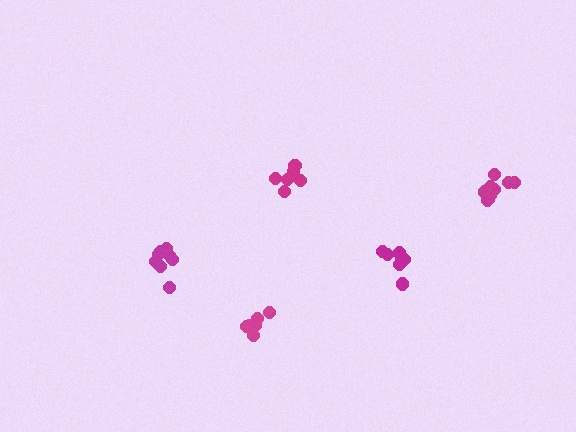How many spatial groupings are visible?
There are 5 spatial groupings.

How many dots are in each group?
Group 1: 6 dots, Group 2: 6 dots, Group 3: 9 dots, Group 4: 8 dots, Group 5: 8 dots (37 total).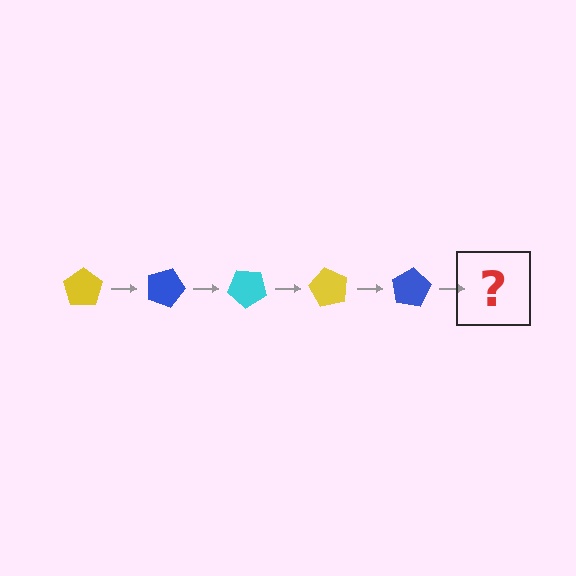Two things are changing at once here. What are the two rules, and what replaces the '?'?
The two rules are that it rotates 20 degrees each step and the color cycles through yellow, blue, and cyan. The '?' should be a cyan pentagon, rotated 100 degrees from the start.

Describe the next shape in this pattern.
It should be a cyan pentagon, rotated 100 degrees from the start.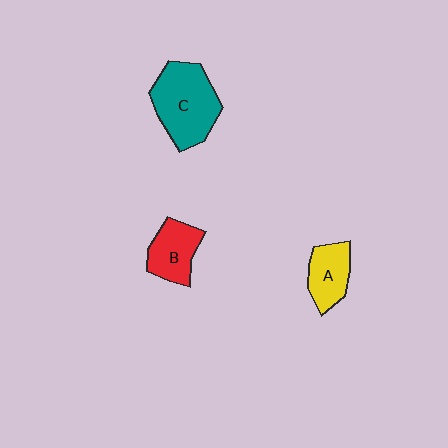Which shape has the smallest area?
Shape A (yellow).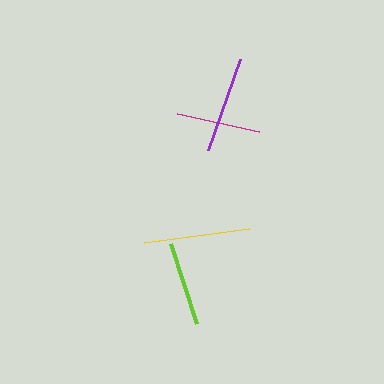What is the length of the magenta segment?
The magenta segment is approximately 84 pixels long.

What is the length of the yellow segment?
The yellow segment is approximately 106 pixels long.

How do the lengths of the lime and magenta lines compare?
The lime and magenta lines are approximately the same length.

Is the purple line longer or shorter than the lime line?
The purple line is longer than the lime line.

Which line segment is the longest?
The yellow line is the longest at approximately 106 pixels.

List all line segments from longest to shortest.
From longest to shortest: yellow, purple, lime, magenta.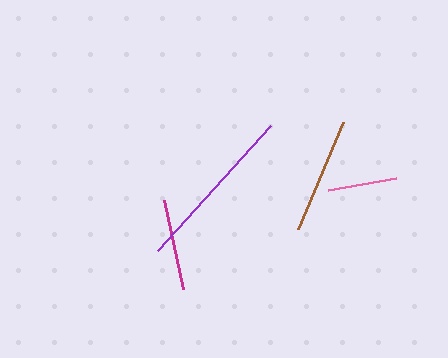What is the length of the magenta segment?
The magenta segment is approximately 91 pixels long.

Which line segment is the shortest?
The pink line is the shortest at approximately 69 pixels.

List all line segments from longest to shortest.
From longest to shortest: purple, brown, magenta, pink.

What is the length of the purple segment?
The purple segment is approximately 168 pixels long.